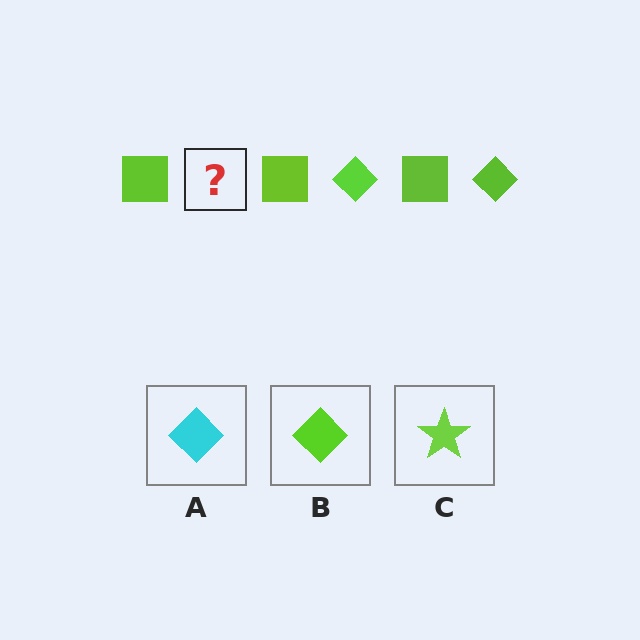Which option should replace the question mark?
Option B.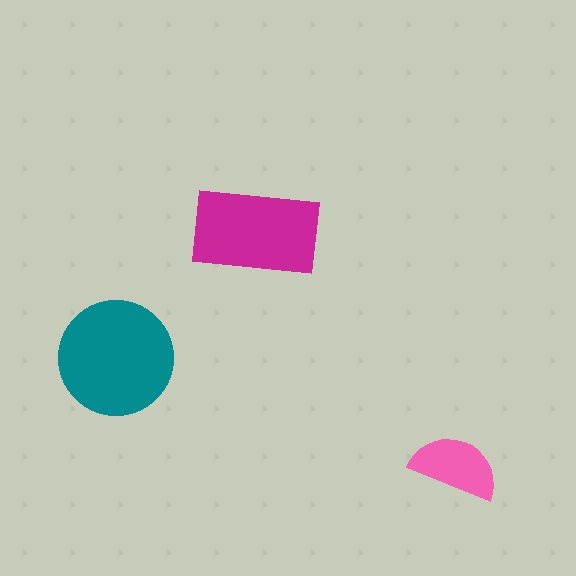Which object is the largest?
The teal circle.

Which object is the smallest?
The pink semicircle.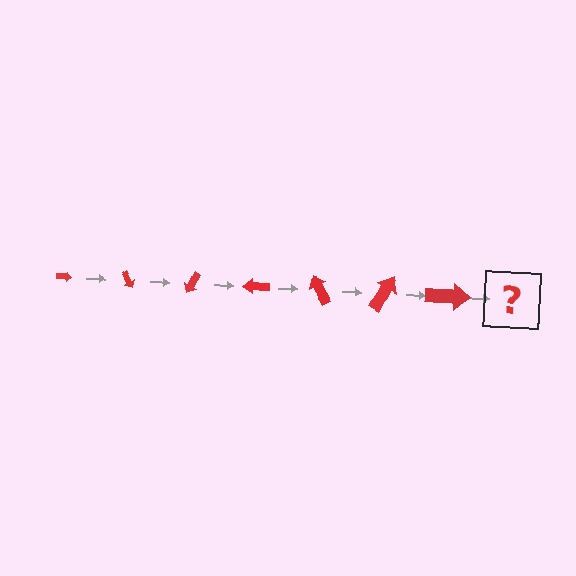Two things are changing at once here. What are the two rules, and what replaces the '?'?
The two rules are that the arrow grows larger each step and it rotates 60 degrees each step. The '?' should be an arrow, larger than the previous one and rotated 420 degrees from the start.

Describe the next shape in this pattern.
It should be an arrow, larger than the previous one and rotated 420 degrees from the start.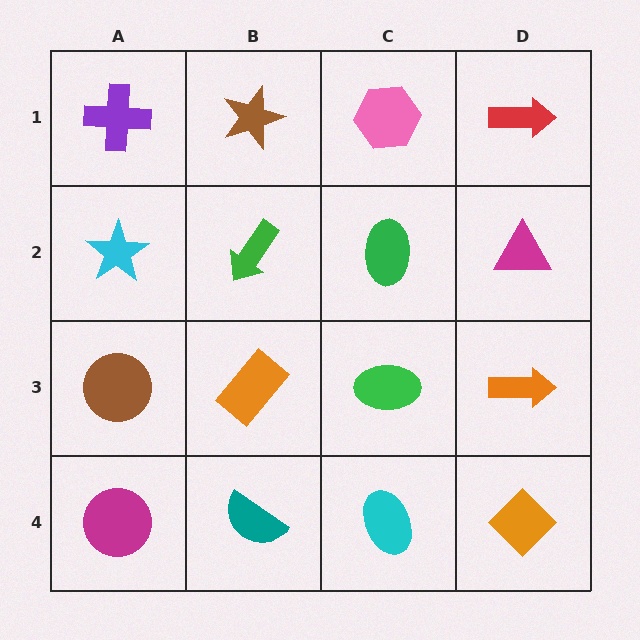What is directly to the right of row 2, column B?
A green ellipse.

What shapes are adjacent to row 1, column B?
A green arrow (row 2, column B), a purple cross (row 1, column A), a pink hexagon (row 1, column C).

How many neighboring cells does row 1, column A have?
2.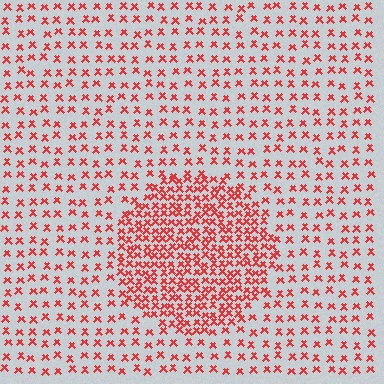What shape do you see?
I see a circle.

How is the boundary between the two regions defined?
The boundary is defined by a change in element density (approximately 2.4x ratio). All elements are the same color, size, and shape.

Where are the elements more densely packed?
The elements are more densely packed inside the circle boundary.